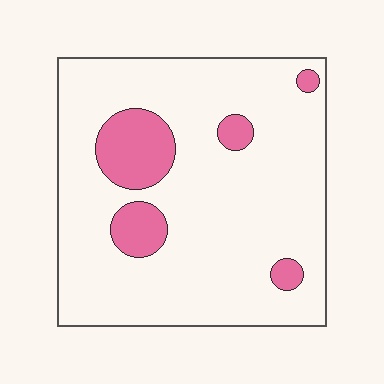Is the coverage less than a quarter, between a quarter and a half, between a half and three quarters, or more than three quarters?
Less than a quarter.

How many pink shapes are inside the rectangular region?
5.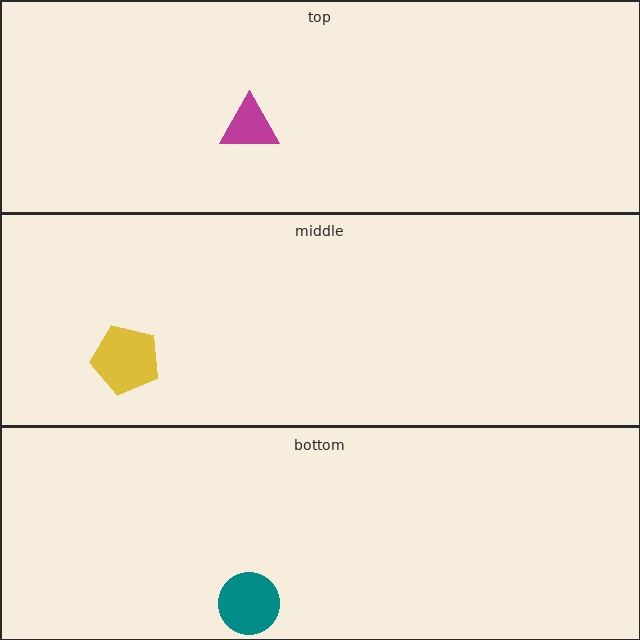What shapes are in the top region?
The magenta triangle.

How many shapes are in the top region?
1.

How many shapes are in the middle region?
1.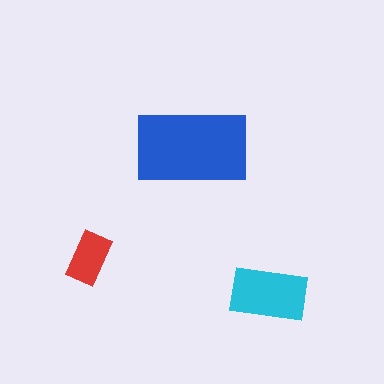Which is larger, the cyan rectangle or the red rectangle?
The cyan one.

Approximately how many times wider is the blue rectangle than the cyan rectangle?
About 1.5 times wider.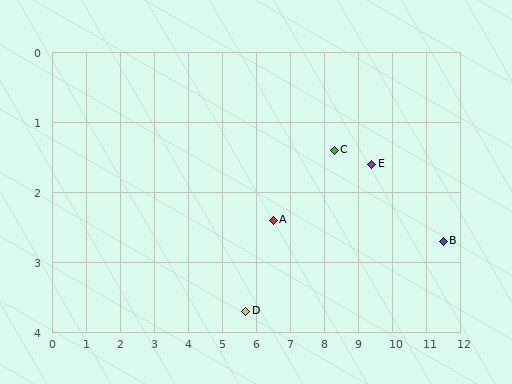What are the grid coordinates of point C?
Point C is at approximately (8.3, 1.4).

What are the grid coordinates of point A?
Point A is at approximately (6.5, 2.4).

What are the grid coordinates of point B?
Point B is at approximately (11.5, 2.7).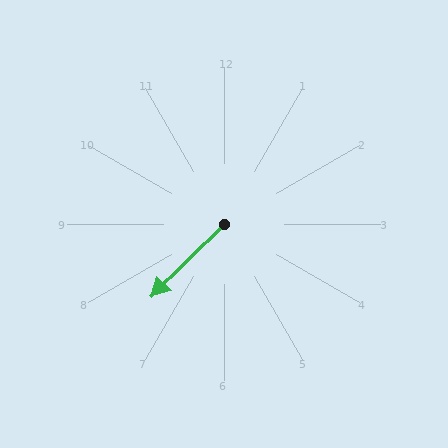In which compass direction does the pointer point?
Southwest.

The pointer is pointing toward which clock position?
Roughly 8 o'clock.